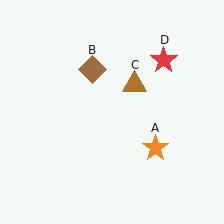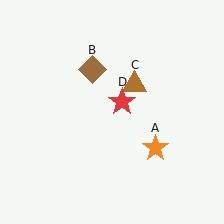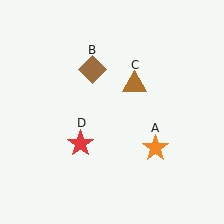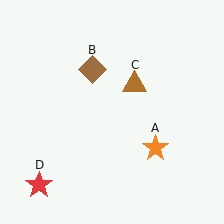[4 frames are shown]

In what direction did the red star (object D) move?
The red star (object D) moved down and to the left.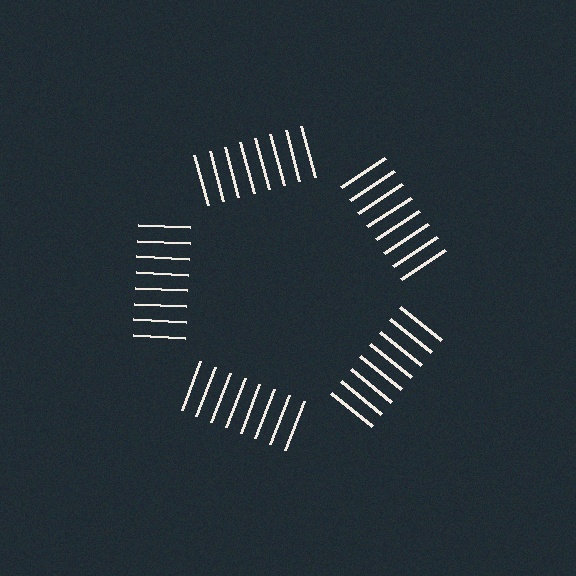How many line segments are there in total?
40 — 8 along each of the 5 edges.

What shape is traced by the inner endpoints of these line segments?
An illusory pentagon — the line segments terminate on its edges but no continuous stroke is drawn.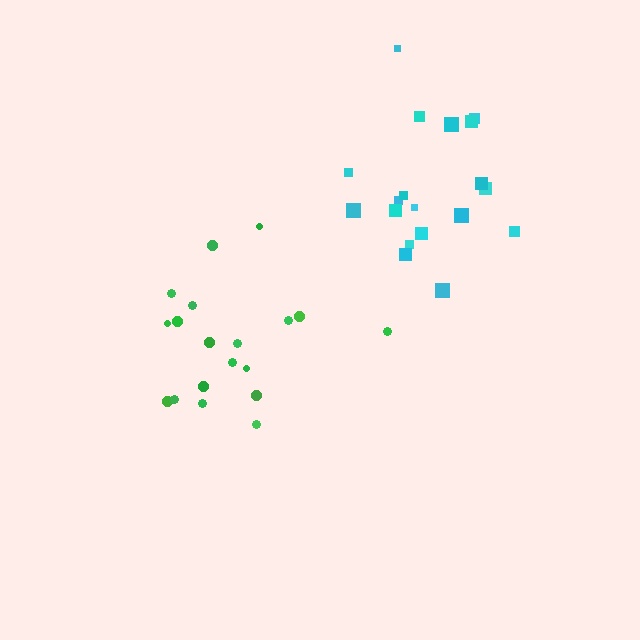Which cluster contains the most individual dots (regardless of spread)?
Cyan (19).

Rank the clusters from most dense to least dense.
green, cyan.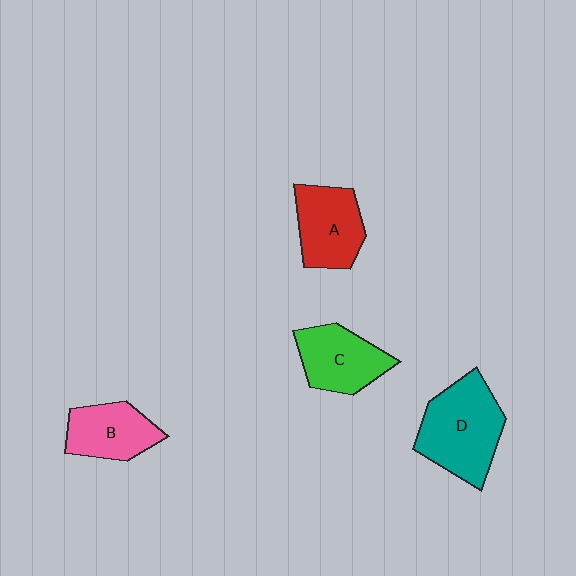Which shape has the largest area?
Shape D (teal).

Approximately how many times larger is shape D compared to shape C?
Approximately 1.4 times.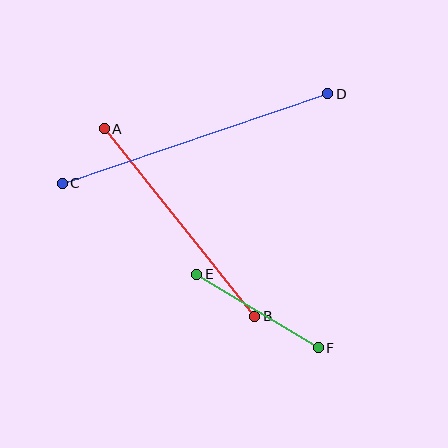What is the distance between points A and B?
The distance is approximately 240 pixels.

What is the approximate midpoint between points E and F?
The midpoint is at approximately (258, 311) pixels.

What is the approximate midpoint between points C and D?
The midpoint is at approximately (195, 138) pixels.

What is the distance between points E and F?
The distance is approximately 142 pixels.